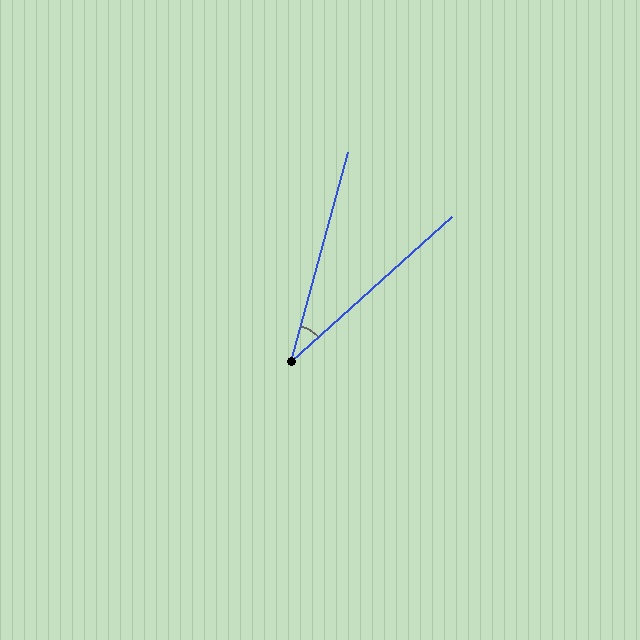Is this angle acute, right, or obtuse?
It is acute.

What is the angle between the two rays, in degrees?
Approximately 33 degrees.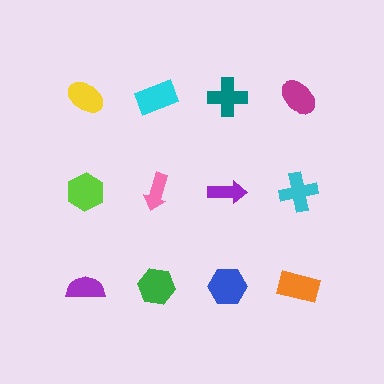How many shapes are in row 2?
4 shapes.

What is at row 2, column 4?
A cyan cross.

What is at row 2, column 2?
A pink arrow.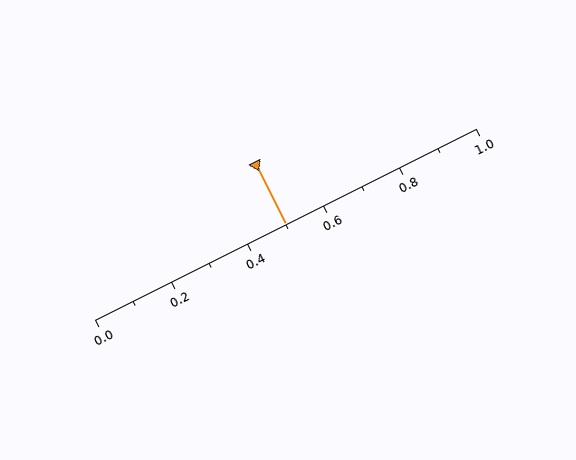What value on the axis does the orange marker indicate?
The marker indicates approximately 0.5.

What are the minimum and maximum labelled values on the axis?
The axis runs from 0.0 to 1.0.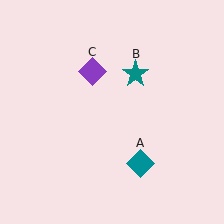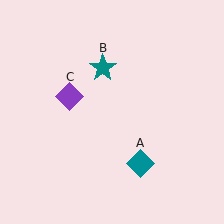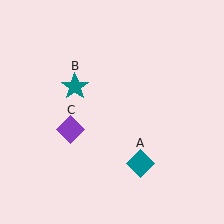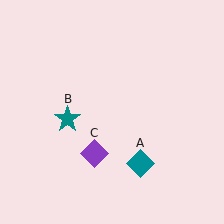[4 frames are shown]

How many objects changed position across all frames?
2 objects changed position: teal star (object B), purple diamond (object C).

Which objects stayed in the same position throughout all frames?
Teal diamond (object A) remained stationary.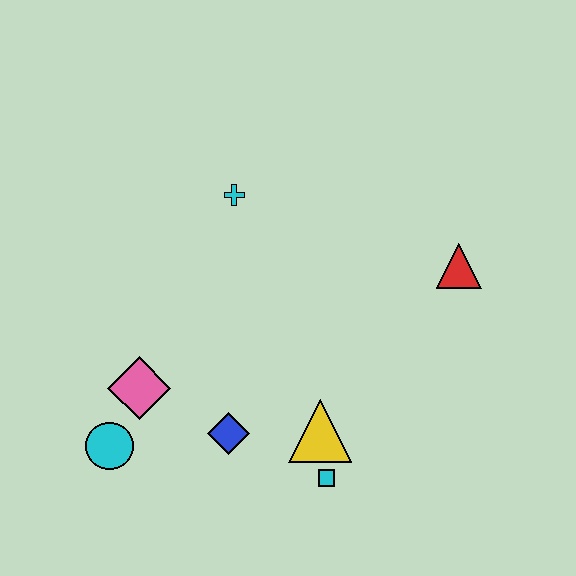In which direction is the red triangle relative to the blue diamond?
The red triangle is to the right of the blue diamond.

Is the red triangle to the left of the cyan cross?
No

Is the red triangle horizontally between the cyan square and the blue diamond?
No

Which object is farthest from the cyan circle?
The red triangle is farthest from the cyan circle.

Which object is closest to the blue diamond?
The yellow triangle is closest to the blue diamond.